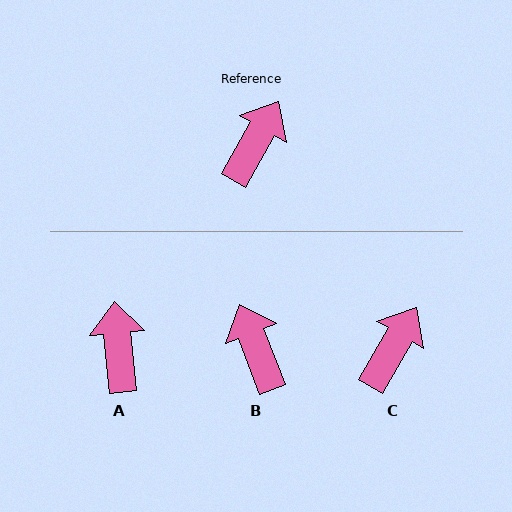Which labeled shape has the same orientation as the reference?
C.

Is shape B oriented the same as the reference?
No, it is off by about 51 degrees.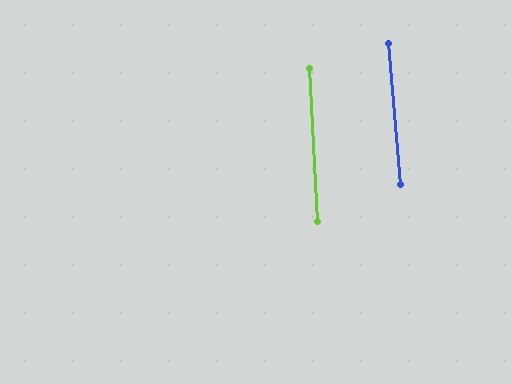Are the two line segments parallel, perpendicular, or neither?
Parallel — their directions differ by only 1.7°.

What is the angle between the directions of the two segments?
Approximately 2 degrees.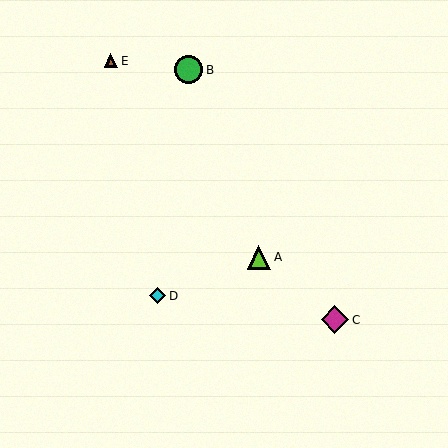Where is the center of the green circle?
The center of the green circle is at (189, 70).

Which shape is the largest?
The green circle (labeled B) is the largest.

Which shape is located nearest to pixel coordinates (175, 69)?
The green circle (labeled B) at (189, 70) is nearest to that location.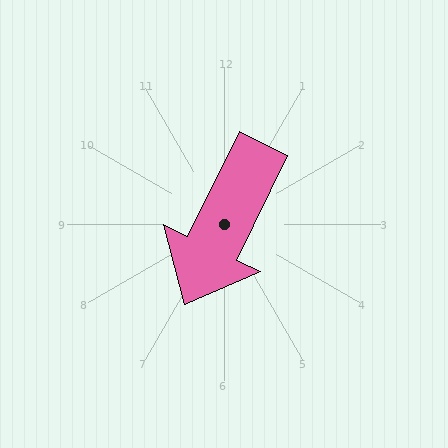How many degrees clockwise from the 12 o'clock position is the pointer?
Approximately 206 degrees.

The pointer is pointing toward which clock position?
Roughly 7 o'clock.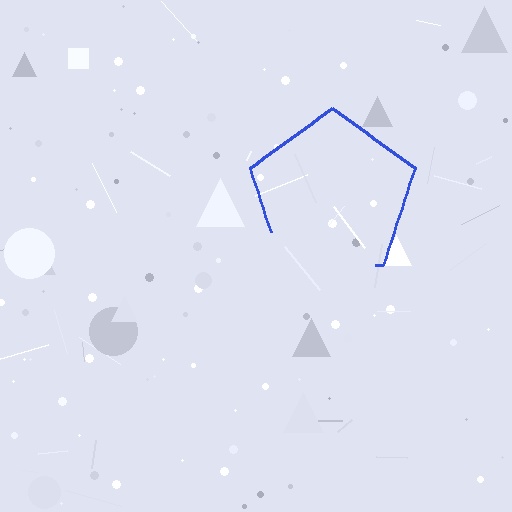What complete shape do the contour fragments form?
The contour fragments form a pentagon.